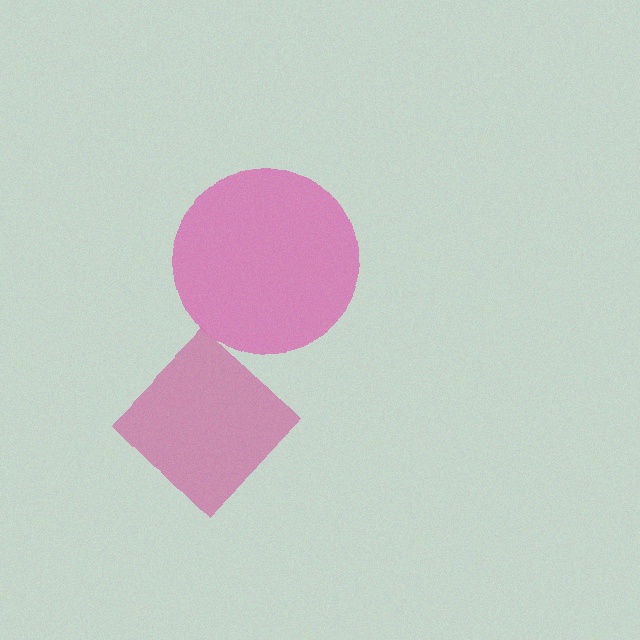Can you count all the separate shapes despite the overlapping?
Yes, there are 2 separate shapes.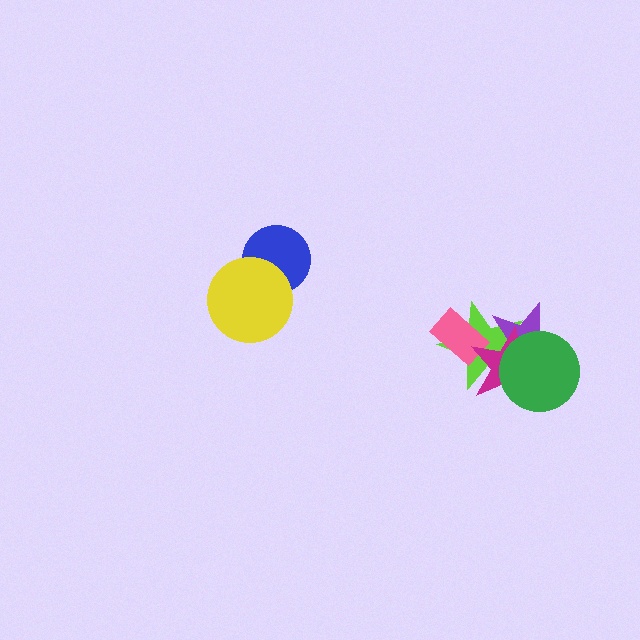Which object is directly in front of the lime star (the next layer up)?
The pink rectangle is directly in front of the lime star.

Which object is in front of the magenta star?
The green circle is in front of the magenta star.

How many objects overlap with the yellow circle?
1 object overlaps with the yellow circle.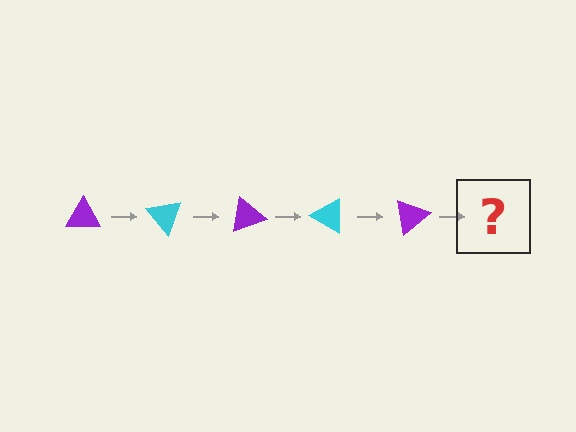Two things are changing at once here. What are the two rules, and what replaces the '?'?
The two rules are that it rotates 50 degrees each step and the color cycles through purple and cyan. The '?' should be a cyan triangle, rotated 250 degrees from the start.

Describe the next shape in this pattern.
It should be a cyan triangle, rotated 250 degrees from the start.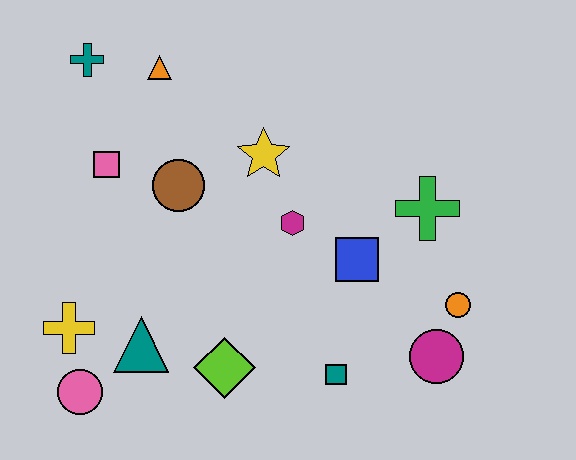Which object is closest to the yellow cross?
The pink circle is closest to the yellow cross.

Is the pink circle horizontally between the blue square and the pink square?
No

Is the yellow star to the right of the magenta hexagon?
No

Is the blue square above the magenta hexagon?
No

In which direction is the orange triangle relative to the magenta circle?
The orange triangle is above the magenta circle.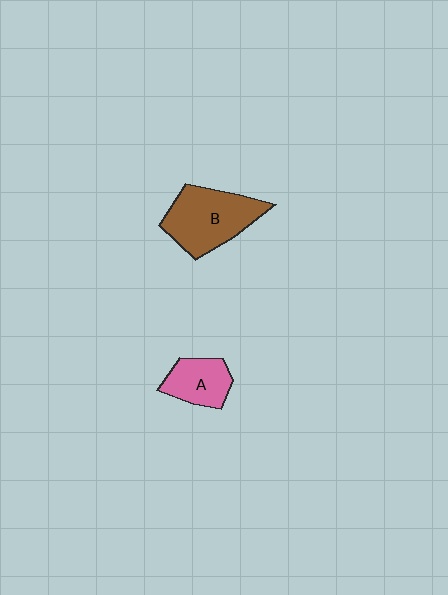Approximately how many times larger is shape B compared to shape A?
Approximately 1.7 times.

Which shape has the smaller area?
Shape A (pink).